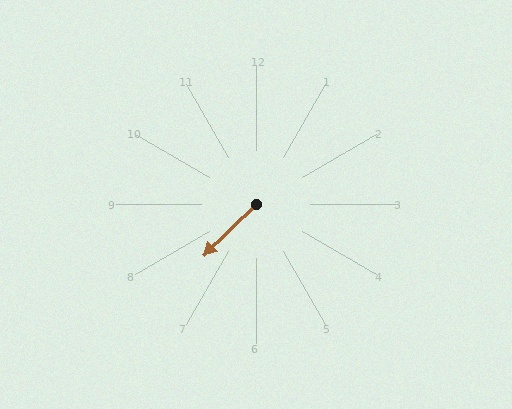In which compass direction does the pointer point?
Southwest.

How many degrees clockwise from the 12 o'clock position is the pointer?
Approximately 226 degrees.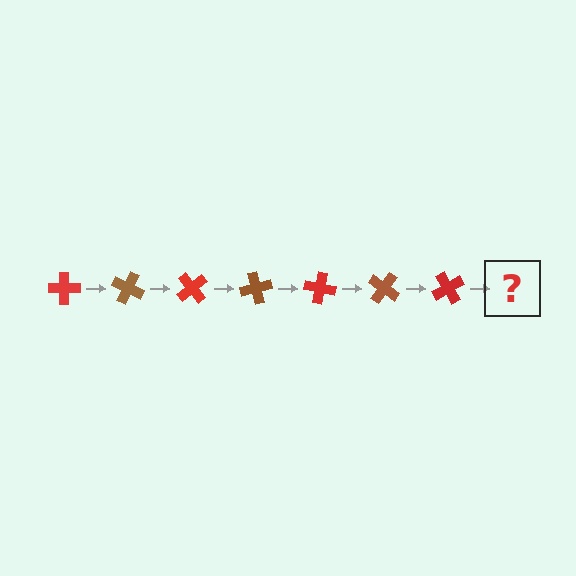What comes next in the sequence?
The next element should be a brown cross, rotated 175 degrees from the start.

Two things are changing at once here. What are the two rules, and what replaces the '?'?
The two rules are that it rotates 25 degrees each step and the color cycles through red and brown. The '?' should be a brown cross, rotated 175 degrees from the start.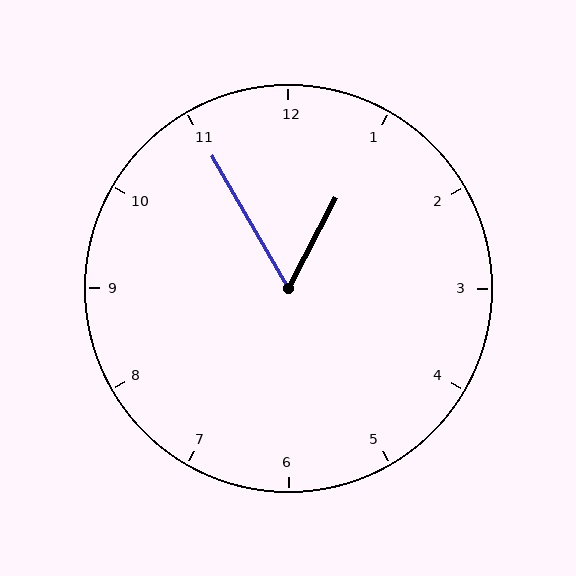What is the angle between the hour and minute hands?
Approximately 58 degrees.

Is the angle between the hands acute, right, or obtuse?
It is acute.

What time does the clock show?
12:55.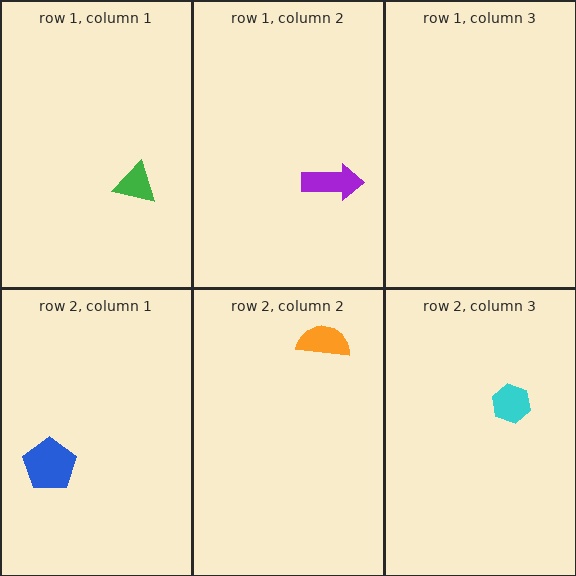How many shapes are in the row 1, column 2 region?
1.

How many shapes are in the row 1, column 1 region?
1.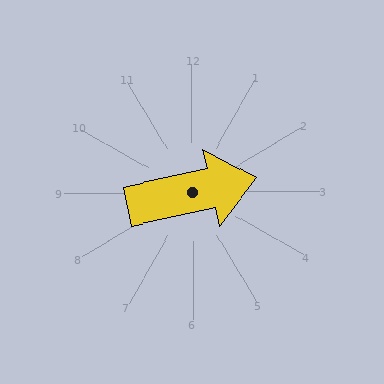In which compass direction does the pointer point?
East.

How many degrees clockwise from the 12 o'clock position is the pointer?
Approximately 78 degrees.